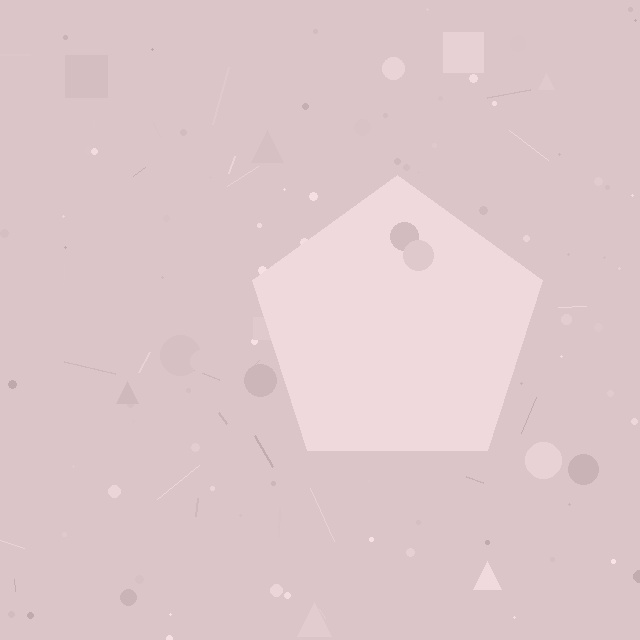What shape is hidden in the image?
A pentagon is hidden in the image.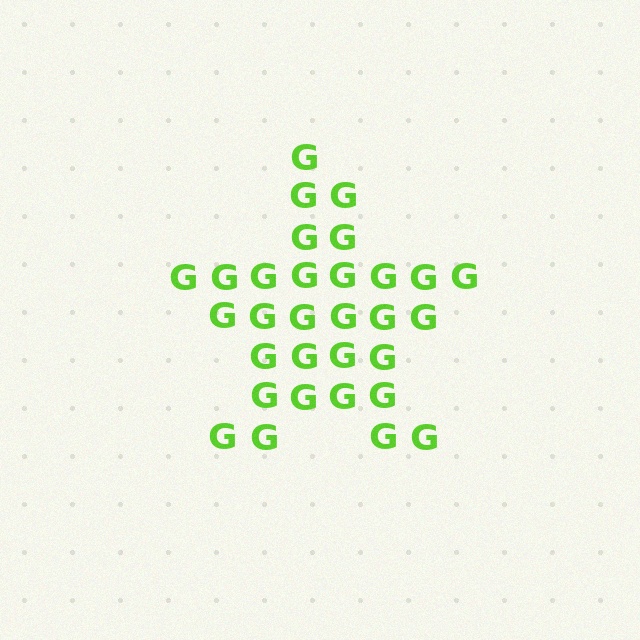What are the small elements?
The small elements are letter G's.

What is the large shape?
The large shape is a star.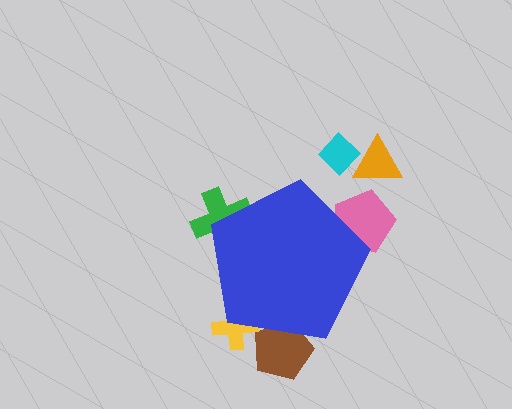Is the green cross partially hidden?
Yes, the green cross is partially hidden behind the blue pentagon.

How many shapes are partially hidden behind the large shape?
4 shapes are partially hidden.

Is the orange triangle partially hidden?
No, the orange triangle is fully visible.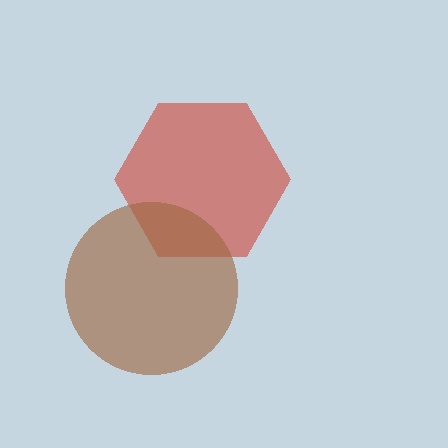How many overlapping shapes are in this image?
There are 2 overlapping shapes in the image.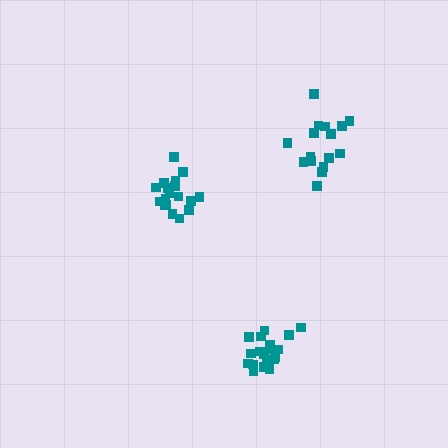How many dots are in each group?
Group 1: 18 dots, Group 2: 19 dots, Group 3: 16 dots (53 total).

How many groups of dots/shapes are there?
There are 3 groups.